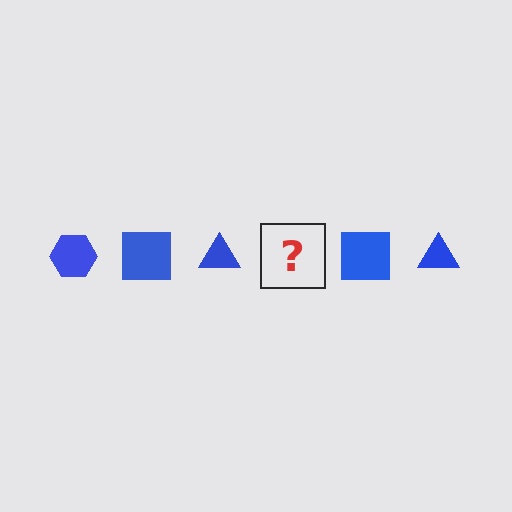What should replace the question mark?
The question mark should be replaced with a blue hexagon.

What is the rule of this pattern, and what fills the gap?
The rule is that the pattern cycles through hexagon, square, triangle shapes in blue. The gap should be filled with a blue hexagon.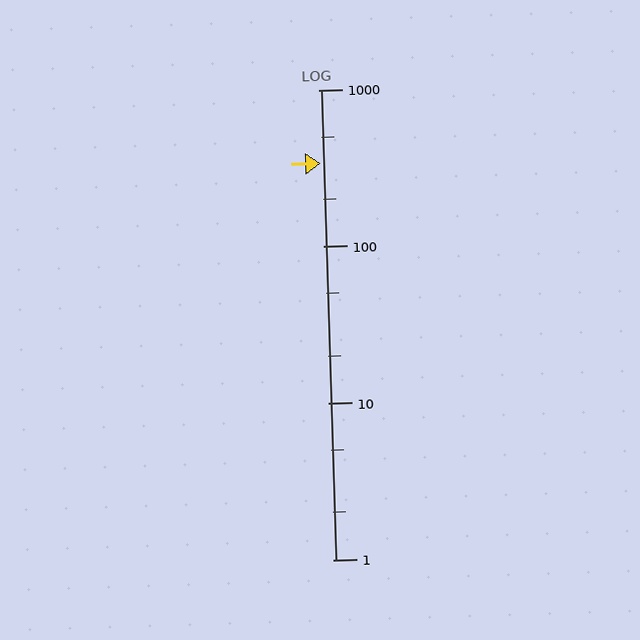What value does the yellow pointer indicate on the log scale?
The pointer indicates approximately 340.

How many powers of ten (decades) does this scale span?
The scale spans 3 decades, from 1 to 1000.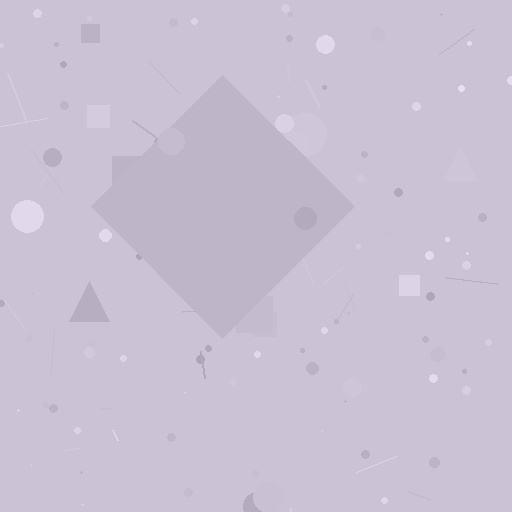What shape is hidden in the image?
A diamond is hidden in the image.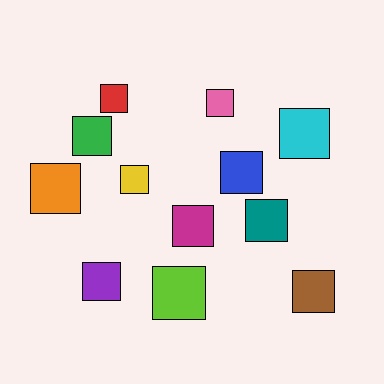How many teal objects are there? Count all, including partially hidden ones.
There is 1 teal object.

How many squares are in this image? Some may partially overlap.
There are 12 squares.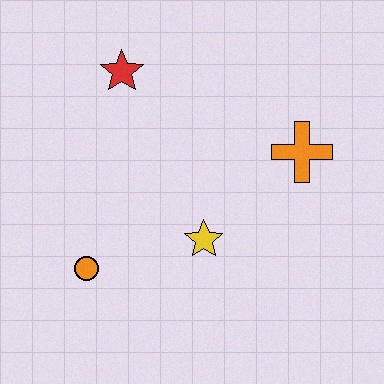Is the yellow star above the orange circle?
Yes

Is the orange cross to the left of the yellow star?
No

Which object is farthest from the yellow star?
The red star is farthest from the yellow star.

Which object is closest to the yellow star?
The orange circle is closest to the yellow star.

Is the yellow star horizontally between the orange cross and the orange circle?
Yes